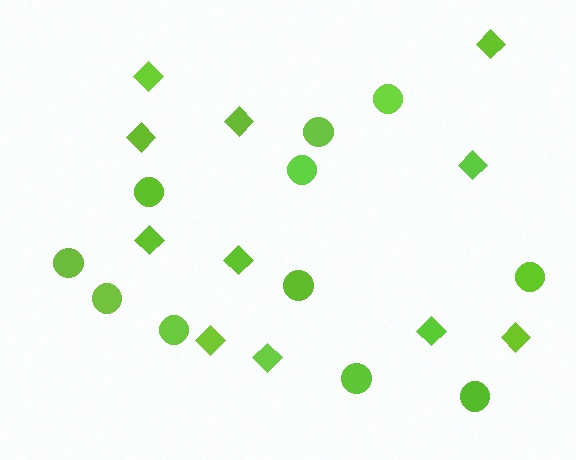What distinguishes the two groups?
There are 2 groups: one group of diamonds (11) and one group of circles (11).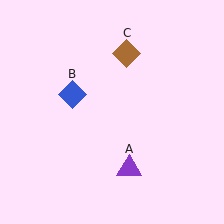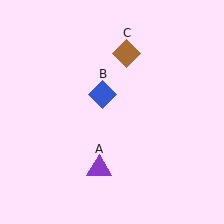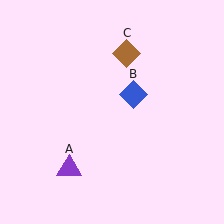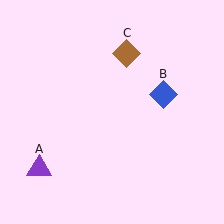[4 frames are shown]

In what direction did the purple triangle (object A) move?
The purple triangle (object A) moved left.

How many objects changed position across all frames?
2 objects changed position: purple triangle (object A), blue diamond (object B).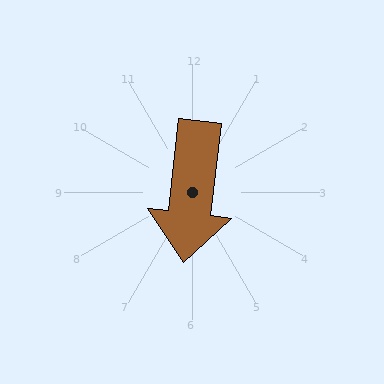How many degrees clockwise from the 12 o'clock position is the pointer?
Approximately 187 degrees.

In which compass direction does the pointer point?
South.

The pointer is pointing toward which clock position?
Roughly 6 o'clock.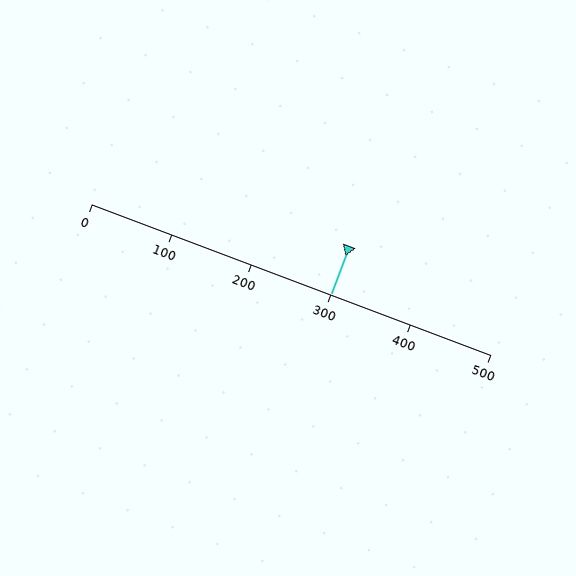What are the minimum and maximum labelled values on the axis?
The axis runs from 0 to 500.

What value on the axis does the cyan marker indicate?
The marker indicates approximately 300.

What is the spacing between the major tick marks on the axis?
The major ticks are spaced 100 apart.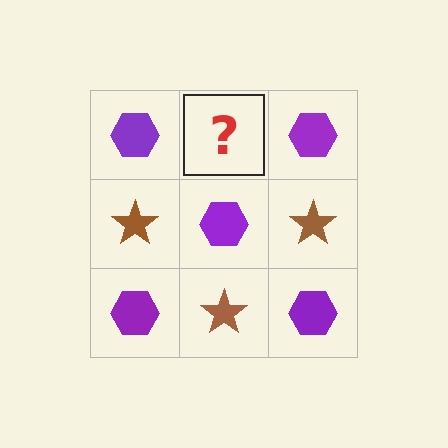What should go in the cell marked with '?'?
The missing cell should contain a brown star.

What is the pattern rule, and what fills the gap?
The rule is that it alternates purple hexagon and brown star in a checkerboard pattern. The gap should be filled with a brown star.